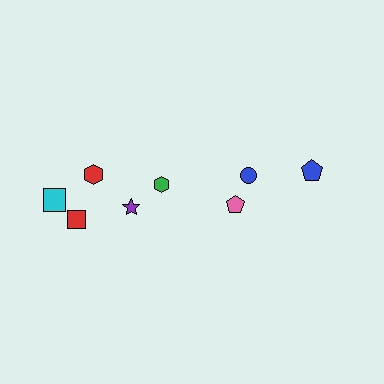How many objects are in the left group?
There are 5 objects.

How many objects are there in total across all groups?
There are 8 objects.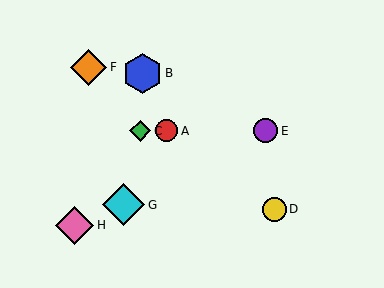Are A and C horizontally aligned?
Yes, both are at y≈131.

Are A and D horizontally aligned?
No, A is at y≈131 and D is at y≈209.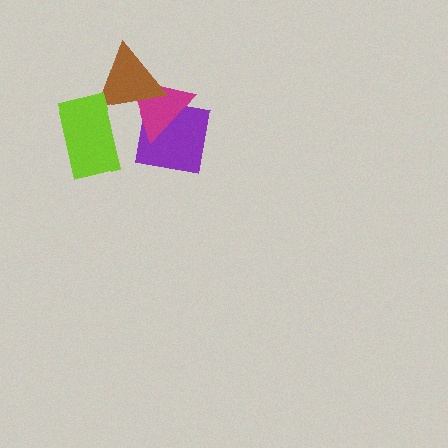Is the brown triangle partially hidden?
Yes, it is partially covered by another shape.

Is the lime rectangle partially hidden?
No, no other shape covers it.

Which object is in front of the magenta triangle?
The brown triangle is in front of the magenta triangle.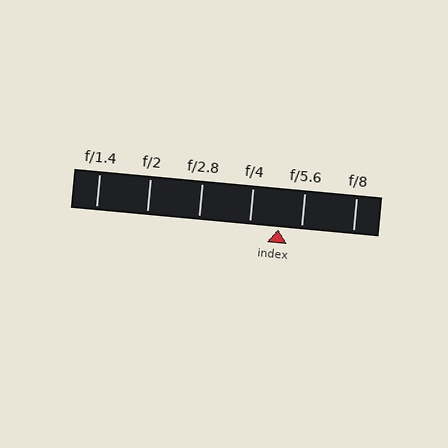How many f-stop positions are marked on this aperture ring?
There are 6 f-stop positions marked.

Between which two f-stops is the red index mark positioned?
The index mark is between f/4 and f/5.6.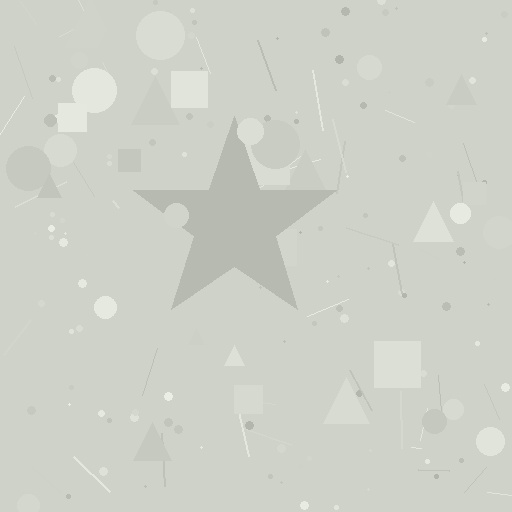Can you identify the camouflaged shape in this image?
The camouflaged shape is a star.